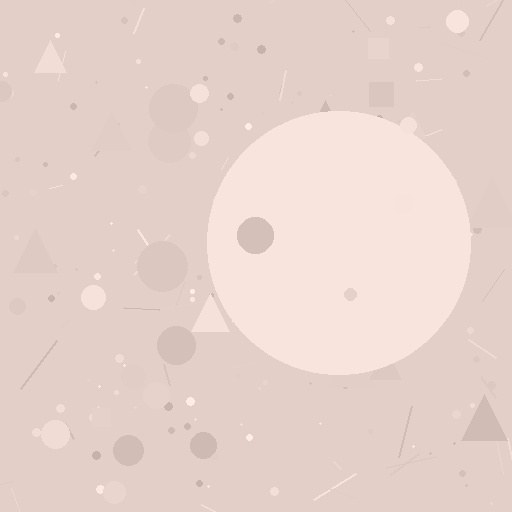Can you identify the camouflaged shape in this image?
The camouflaged shape is a circle.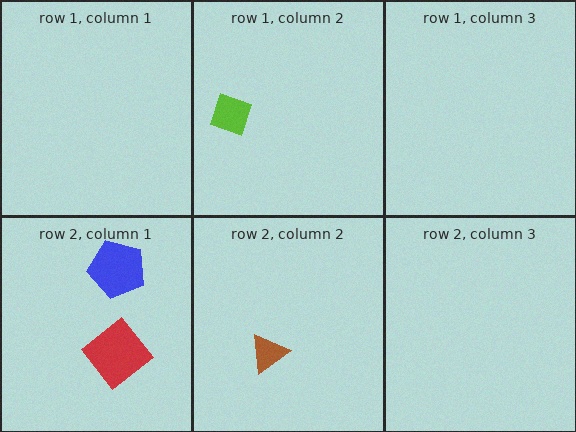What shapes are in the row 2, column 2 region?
The brown triangle.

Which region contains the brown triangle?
The row 2, column 2 region.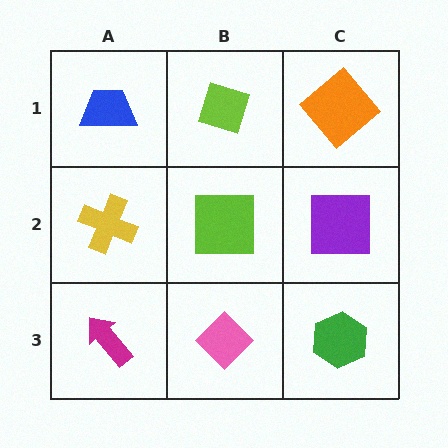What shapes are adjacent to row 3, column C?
A purple square (row 2, column C), a pink diamond (row 3, column B).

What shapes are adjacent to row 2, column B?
A lime diamond (row 1, column B), a pink diamond (row 3, column B), a yellow cross (row 2, column A), a purple square (row 2, column C).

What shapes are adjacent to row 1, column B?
A lime square (row 2, column B), a blue trapezoid (row 1, column A), an orange diamond (row 1, column C).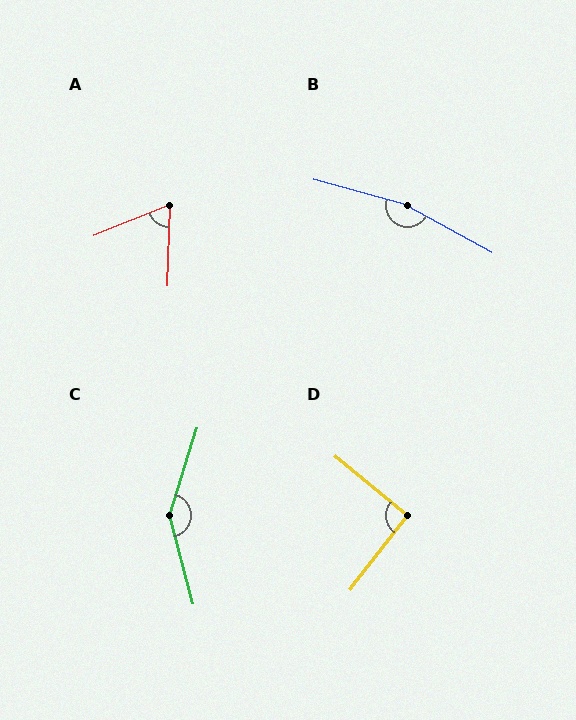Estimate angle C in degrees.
Approximately 147 degrees.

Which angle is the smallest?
A, at approximately 67 degrees.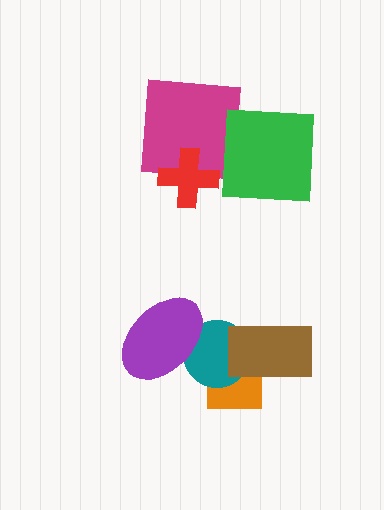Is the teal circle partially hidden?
Yes, it is partially covered by another shape.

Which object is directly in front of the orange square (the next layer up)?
The teal circle is directly in front of the orange square.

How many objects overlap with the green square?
0 objects overlap with the green square.